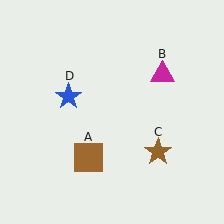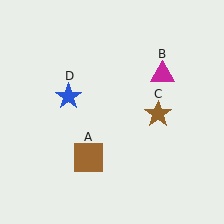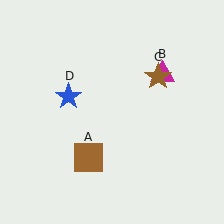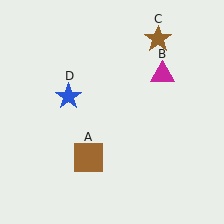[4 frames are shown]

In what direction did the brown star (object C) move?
The brown star (object C) moved up.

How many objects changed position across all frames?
1 object changed position: brown star (object C).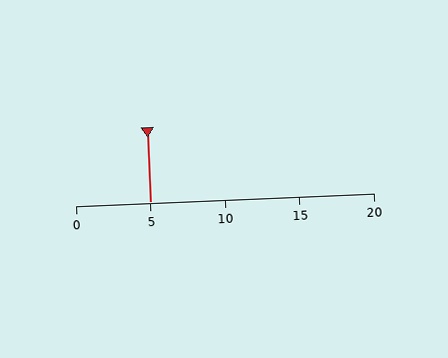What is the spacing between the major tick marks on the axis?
The major ticks are spaced 5 apart.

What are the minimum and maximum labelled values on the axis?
The axis runs from 0 to 20.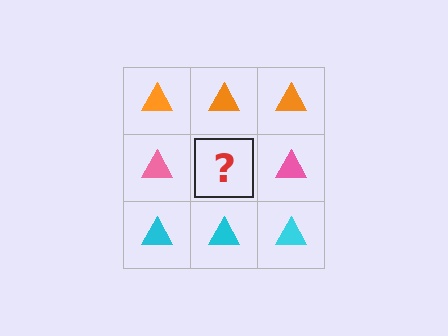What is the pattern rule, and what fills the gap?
The rule is that each row has a consistent color. The gap should be filled with a pink triangle.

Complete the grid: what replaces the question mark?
The question mark should be replaced with a pink triangle.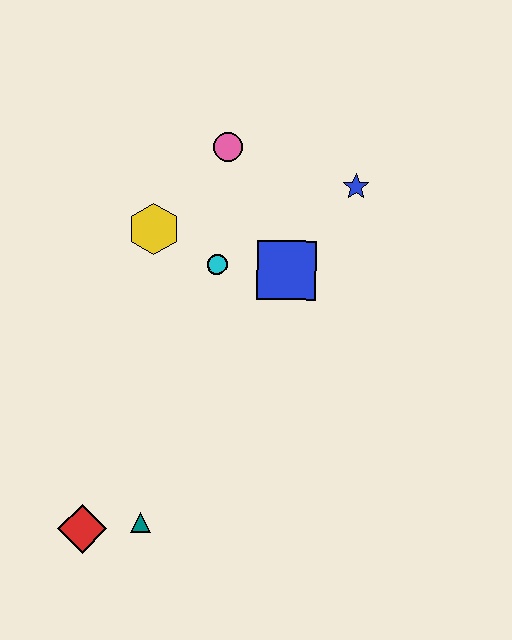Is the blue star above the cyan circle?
Yes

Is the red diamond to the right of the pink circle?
No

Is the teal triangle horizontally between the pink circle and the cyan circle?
No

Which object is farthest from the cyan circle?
The red diamond is farthest from the cyan circle.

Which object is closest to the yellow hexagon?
The cyan circle is closest to the yellow hexagon.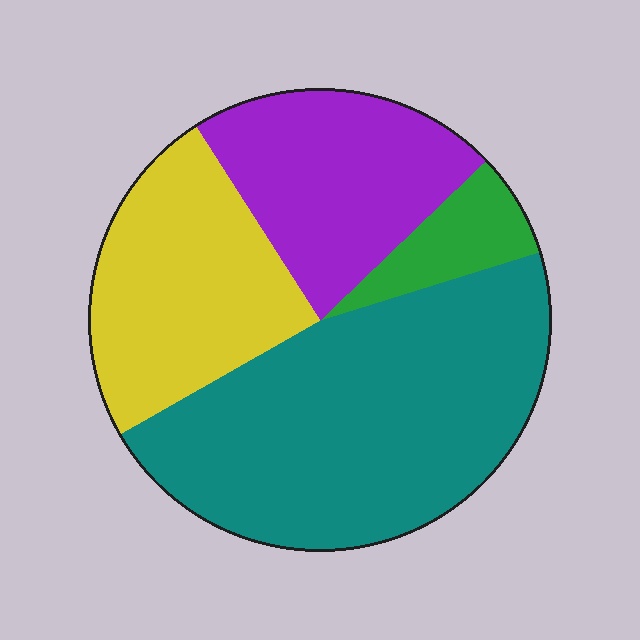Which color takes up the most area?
Teal, at roughly 45%.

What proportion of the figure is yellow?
Yellow takes up about one quarter (1/4) of the figure.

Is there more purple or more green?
Purple.